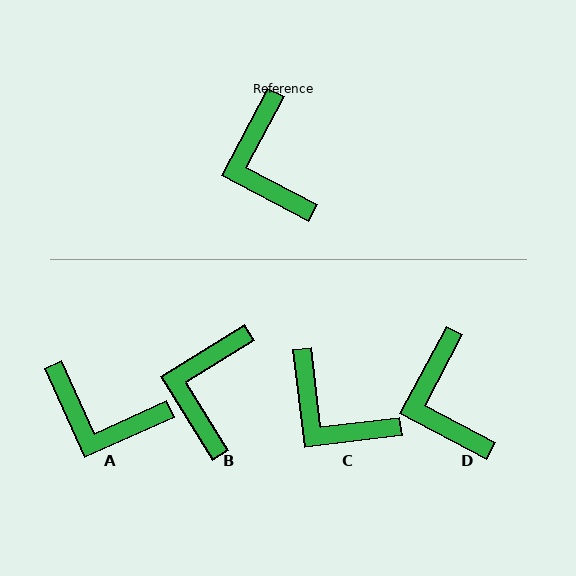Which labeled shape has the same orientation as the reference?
D.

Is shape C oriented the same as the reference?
No, it is off by about 35 degrees.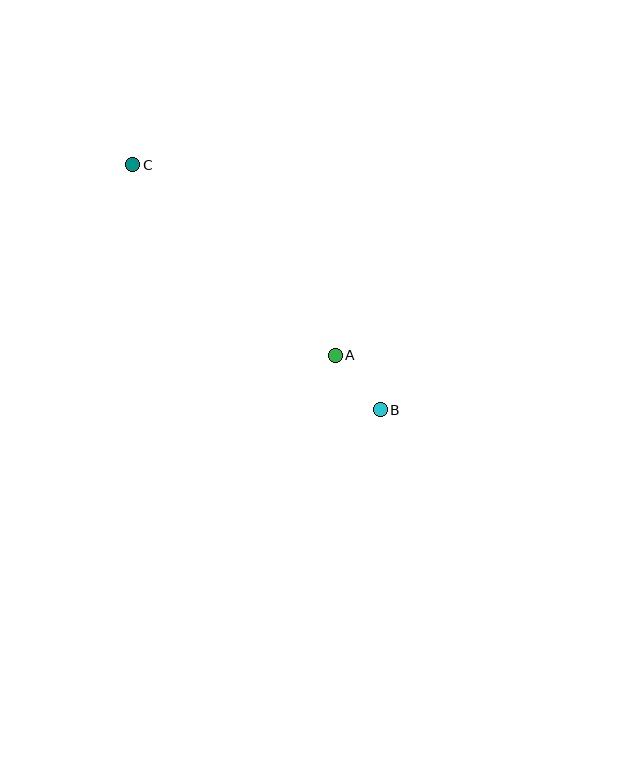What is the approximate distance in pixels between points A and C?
The distance between A and C is approximately 278 pixels.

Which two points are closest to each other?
Points A and B are closest to each other.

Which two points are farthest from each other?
Points B and C are farthest from each other.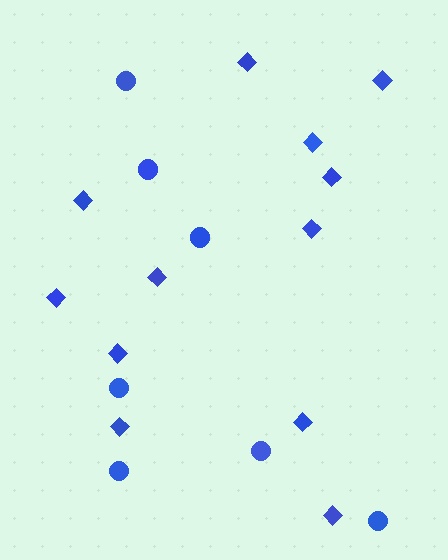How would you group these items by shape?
There are 2 groups: one group of diamonds (12) and one group of circles (7).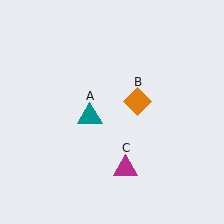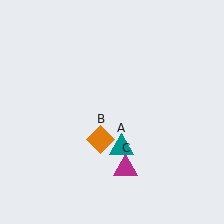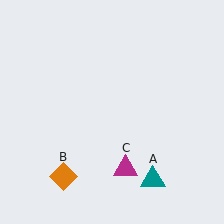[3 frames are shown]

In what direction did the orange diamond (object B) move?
The orange diamond (object B) moved down and to the left.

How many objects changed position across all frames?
2 objects changed position: teal triangle (object A), orange diamond (object B).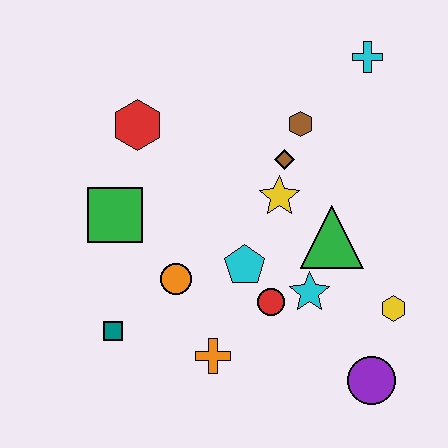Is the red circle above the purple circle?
Yes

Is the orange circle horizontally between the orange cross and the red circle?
No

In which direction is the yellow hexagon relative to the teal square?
The yellow hexagon is to the right of the teal square.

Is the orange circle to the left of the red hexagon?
No